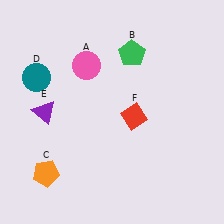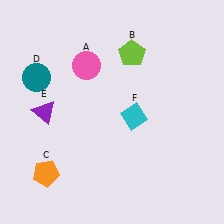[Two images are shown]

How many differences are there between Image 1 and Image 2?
There are 2 differences between the two images.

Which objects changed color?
B changed from green to lime. F changed from red to cyan.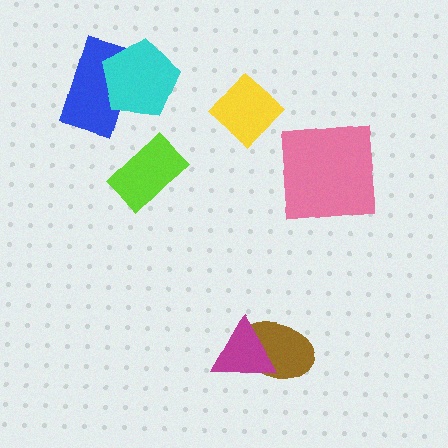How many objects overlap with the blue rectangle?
1 object overlaps with the blue rectangle.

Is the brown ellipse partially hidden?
Yes, it is partially covered by another shape.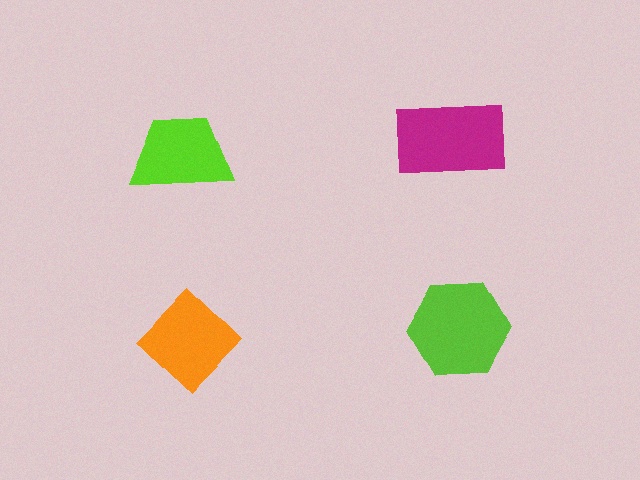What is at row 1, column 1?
A lime trapezoid.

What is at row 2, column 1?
An orange diamond.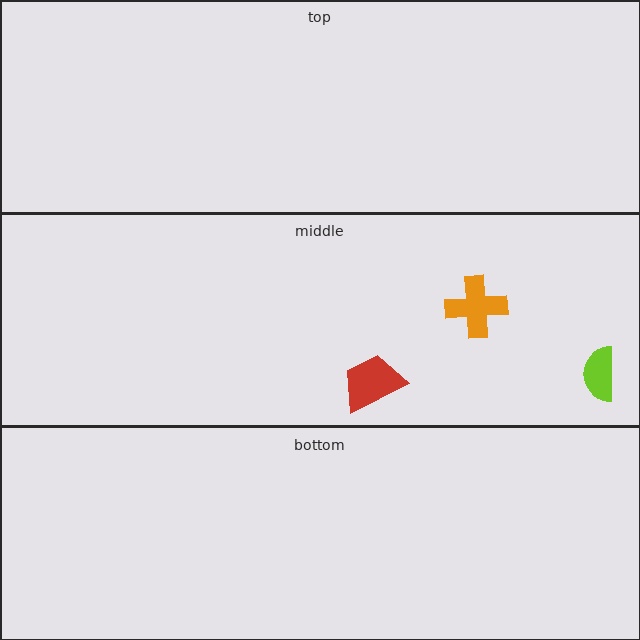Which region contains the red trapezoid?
The middle region.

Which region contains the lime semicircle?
The middle region.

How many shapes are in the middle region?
3.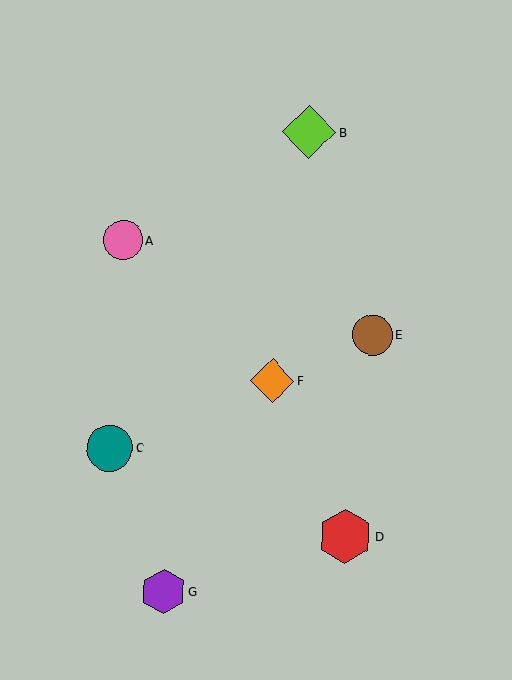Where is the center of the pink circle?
The center of the pink circle is at (123, 240).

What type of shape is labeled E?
Shape E is a brown circle.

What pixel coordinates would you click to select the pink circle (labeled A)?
Click at (123, 240) to select the pink circle A.